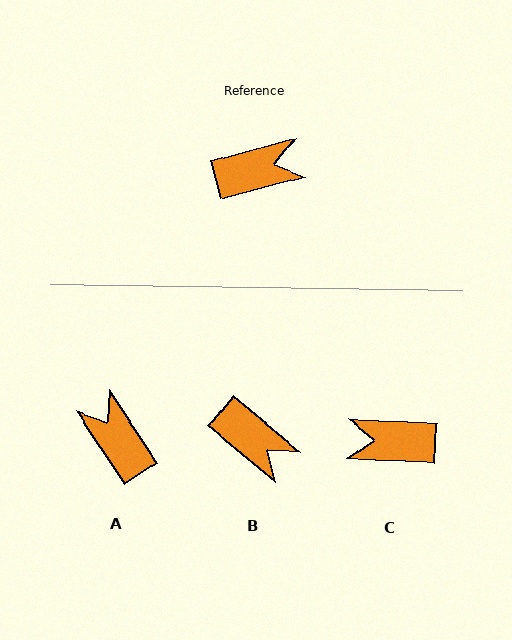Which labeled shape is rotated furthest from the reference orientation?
C, about 163 degrees away.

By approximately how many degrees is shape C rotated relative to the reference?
Approximately 163 degrees counter-clockwise.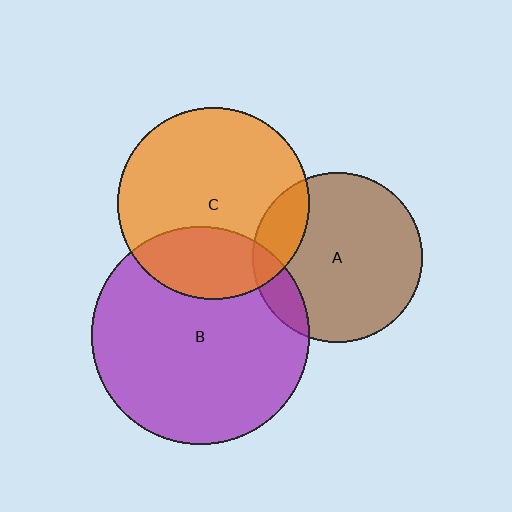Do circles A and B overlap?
Yes.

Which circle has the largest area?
Circle B (purple).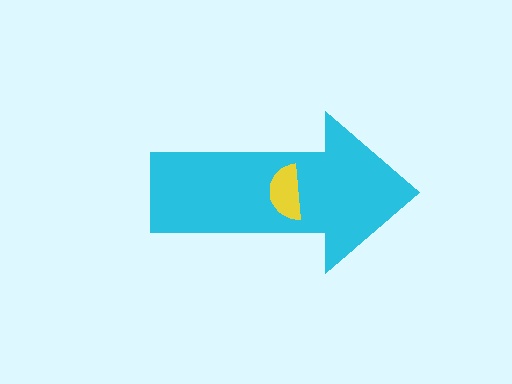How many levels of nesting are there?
2.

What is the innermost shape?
The yellow semicircle.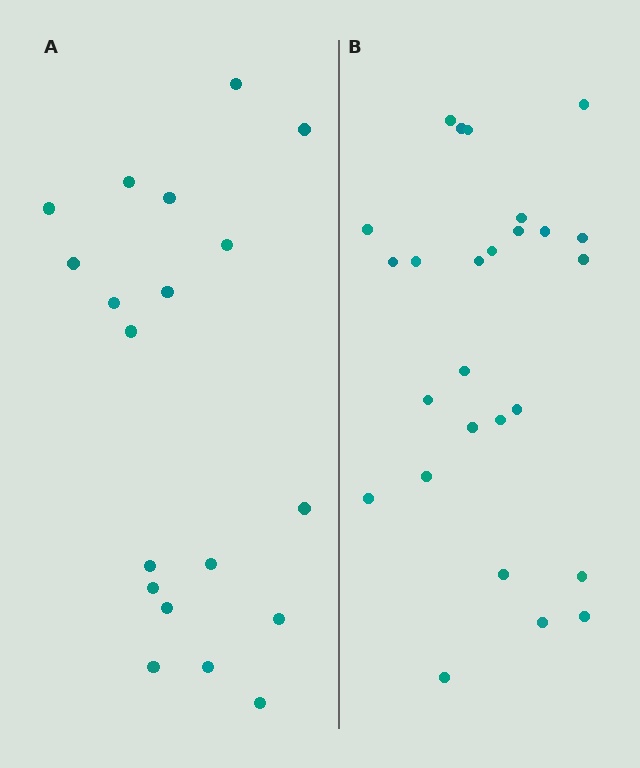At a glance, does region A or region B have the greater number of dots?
Region B (the right region) has more dots.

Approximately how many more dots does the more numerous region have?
Region B has roughly 8 or so more dots than region A.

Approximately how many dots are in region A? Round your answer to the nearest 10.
About 20 dots. (The exact count is 19, which rounds to 20.)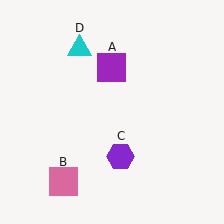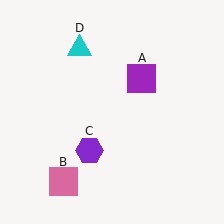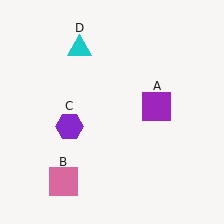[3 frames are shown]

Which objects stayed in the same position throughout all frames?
Pink square (object B) and cyan triangle (object D) remained stationary.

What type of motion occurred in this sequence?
The purple square (object A), purple hexagon (object C) rotated clockwise around the center of the scene.